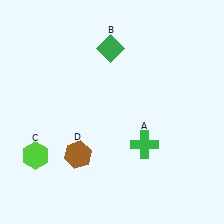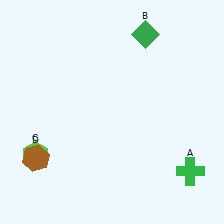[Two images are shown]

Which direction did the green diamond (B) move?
The green diamond (B) moved right.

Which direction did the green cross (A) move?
The green cross (A) moved right.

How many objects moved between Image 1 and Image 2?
3 objects moved between the two images.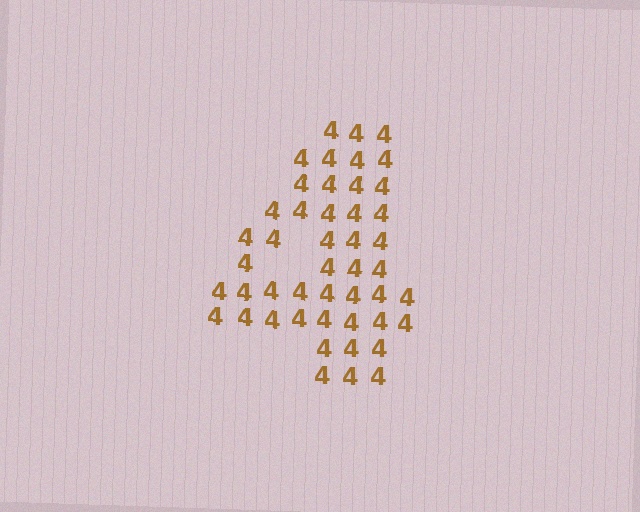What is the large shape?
The large shape is the digit 4.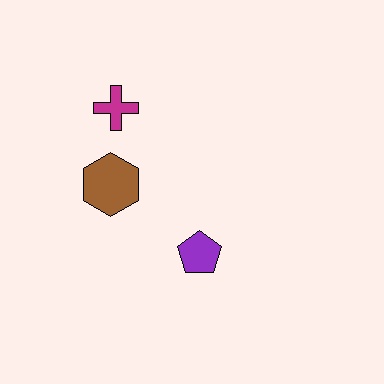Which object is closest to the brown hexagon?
The magenta cross is closest to the brown hexagon.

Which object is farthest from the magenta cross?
The purple pentagon is farthest from the magenta cross.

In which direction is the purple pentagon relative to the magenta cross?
The purple pentagon is below the magenta cross.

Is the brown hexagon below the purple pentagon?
No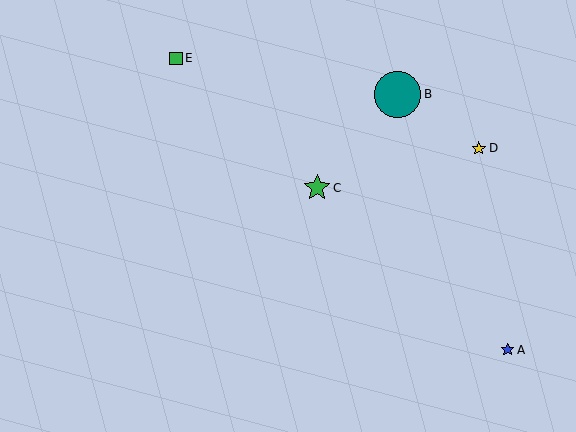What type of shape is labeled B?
Shape B is a teal circle.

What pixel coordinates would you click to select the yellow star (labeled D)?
Click at (479, 148) to select the yellow star D.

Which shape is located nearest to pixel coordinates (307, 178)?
The green star (labeled C) at (317, 188) is nearest to that location.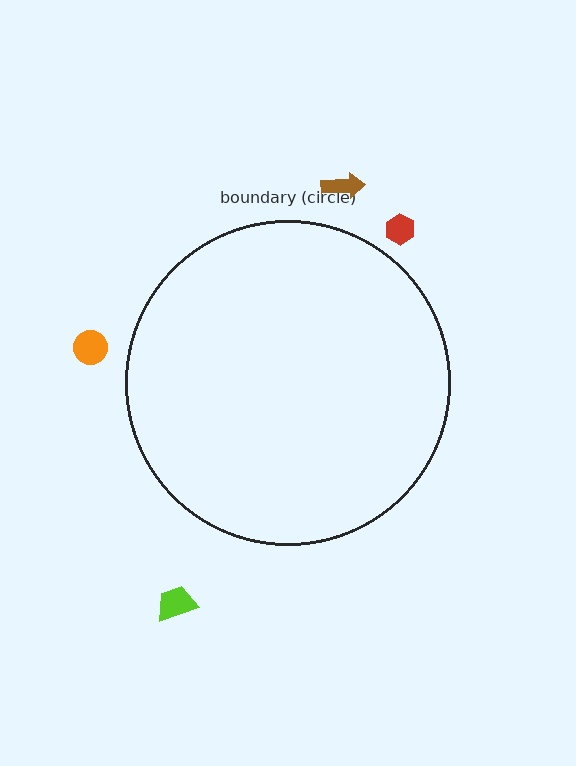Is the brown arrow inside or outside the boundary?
Outside.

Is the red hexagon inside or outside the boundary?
Outside.